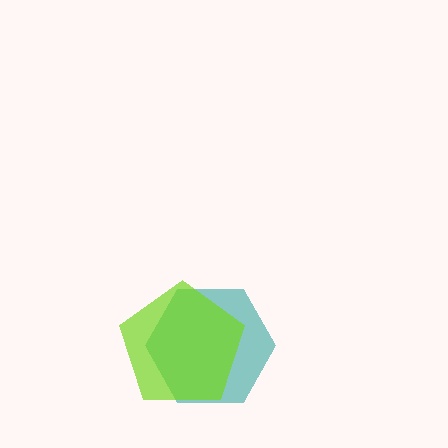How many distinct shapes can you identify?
There are 2 distinct shapes: a teal hexagon, a lime pentagon.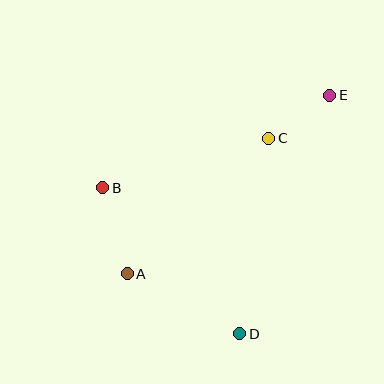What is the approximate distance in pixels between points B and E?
The distance between B and E is approximately 245 pixels.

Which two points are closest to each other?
Points C and E are closest to each other.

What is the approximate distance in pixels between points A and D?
The distance between A and D is approximately 127 pixels.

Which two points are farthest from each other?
Points A and E are farthest from each other.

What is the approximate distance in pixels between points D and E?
The distance between D and E is approximately 255 pixels.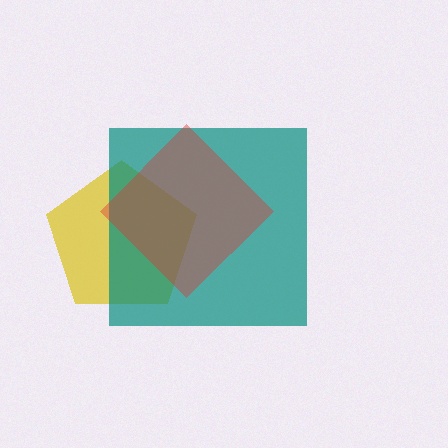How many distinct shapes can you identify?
There are 3 distinct shapes: a yellow pentagon, a teal square, a red diamond.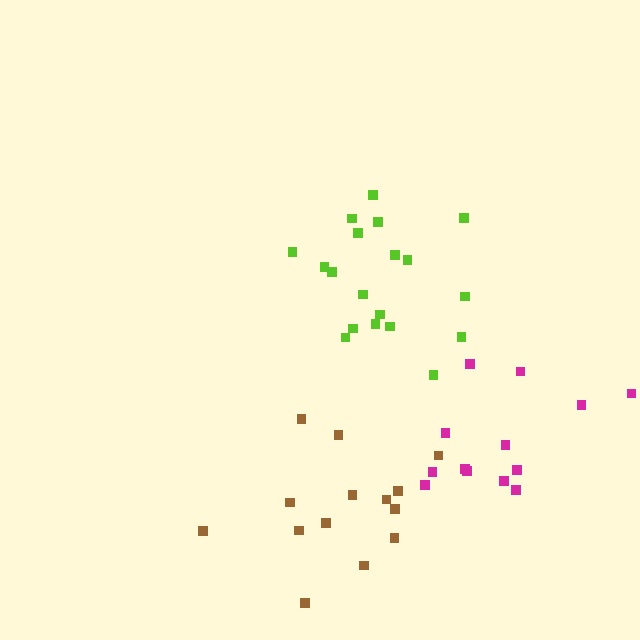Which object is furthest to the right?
The magenta cluster is rightmost.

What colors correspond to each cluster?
The clusters are colored: lime, brown, magenta.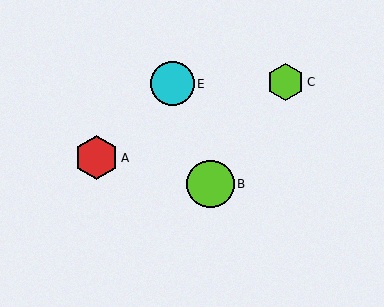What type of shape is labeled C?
Shape C is a lime hexagon.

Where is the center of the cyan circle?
The center of the cyan circle is at (173, 84).